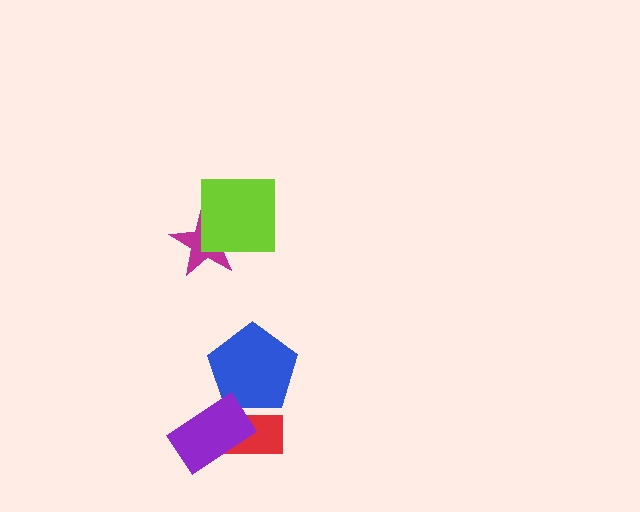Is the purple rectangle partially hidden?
No, no other shape covers it.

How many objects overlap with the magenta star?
1 object overlaps with the magenta star.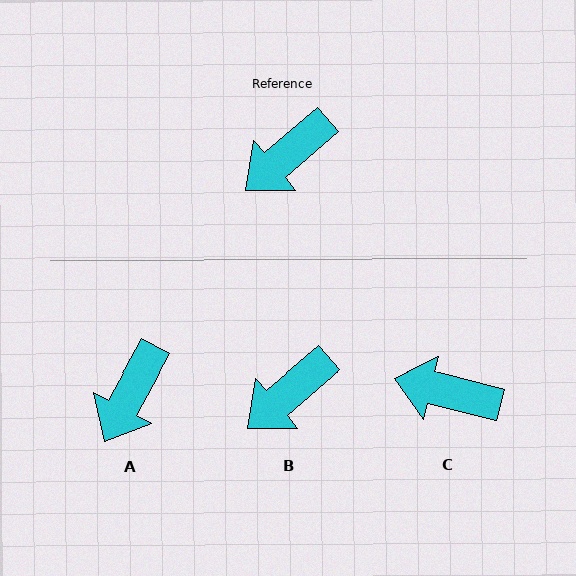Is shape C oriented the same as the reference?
No, it is off by about 55 degrees.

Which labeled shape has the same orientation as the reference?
B.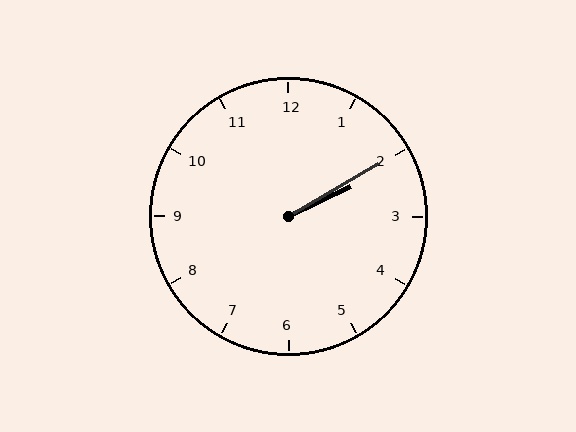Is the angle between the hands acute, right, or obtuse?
It is acute.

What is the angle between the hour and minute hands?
Approximately 5 degrees.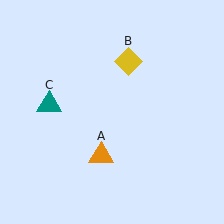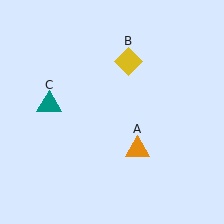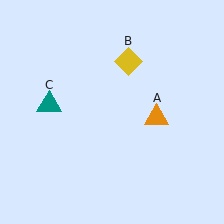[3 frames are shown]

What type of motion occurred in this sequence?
The orange triangle (object A) rotated counterclockwise around the center of the scene.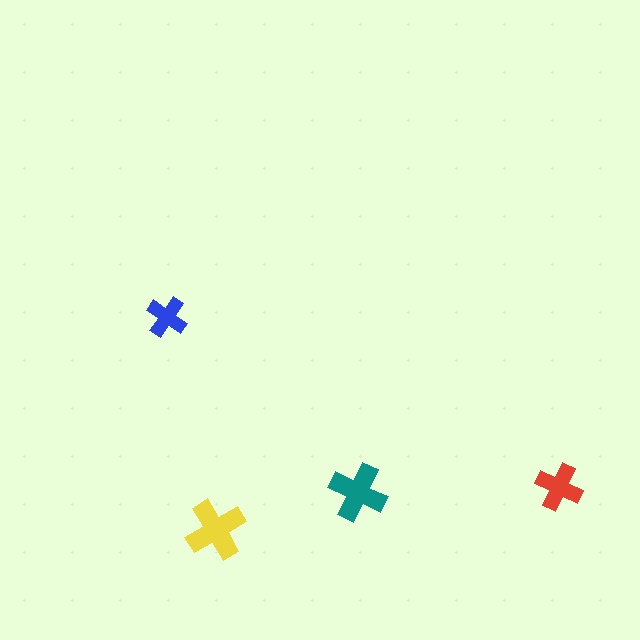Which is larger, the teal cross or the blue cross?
The teal one.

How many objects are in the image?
There are 4 objects in the image.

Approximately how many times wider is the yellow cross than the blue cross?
About 1.5 times wider.